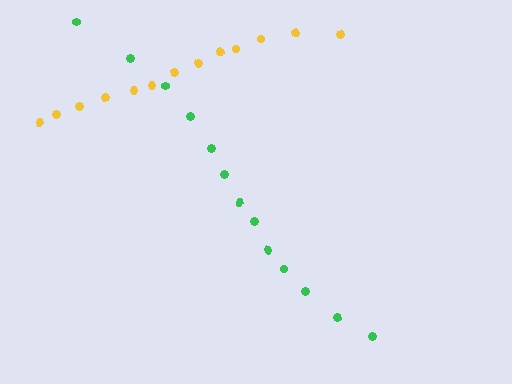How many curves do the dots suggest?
There are 2 distinct paths.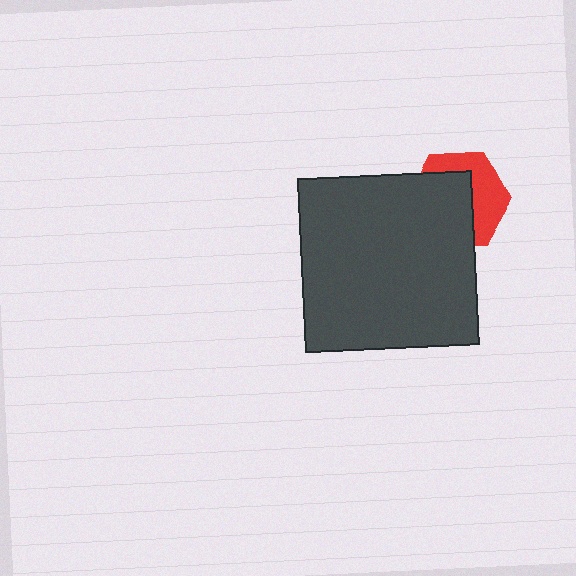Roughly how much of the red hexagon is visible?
A small part of it is visible (roughly 43%).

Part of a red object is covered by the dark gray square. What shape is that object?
It is a hexagon.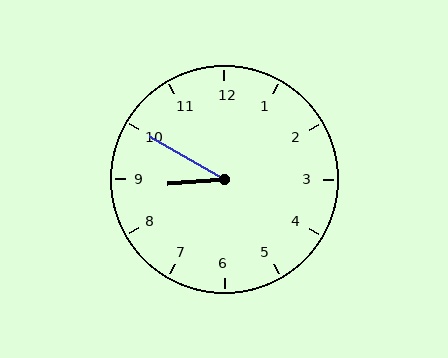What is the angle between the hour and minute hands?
Approximately 35 degrees.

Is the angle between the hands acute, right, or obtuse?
It is acute.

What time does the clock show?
8:50.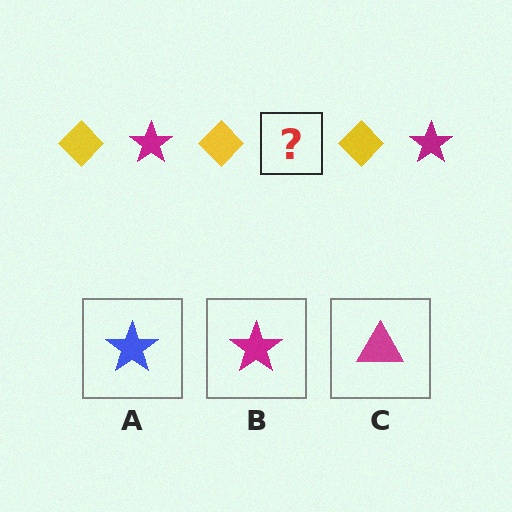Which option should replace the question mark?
Option B.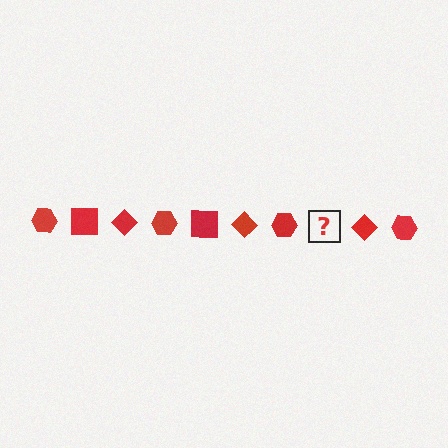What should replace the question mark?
The question mark should be replaced with a red square.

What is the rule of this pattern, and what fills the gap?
The rule is that the pattern cycles through hexagon, square, diamond shapes in red. The gap should be filled with a red square.